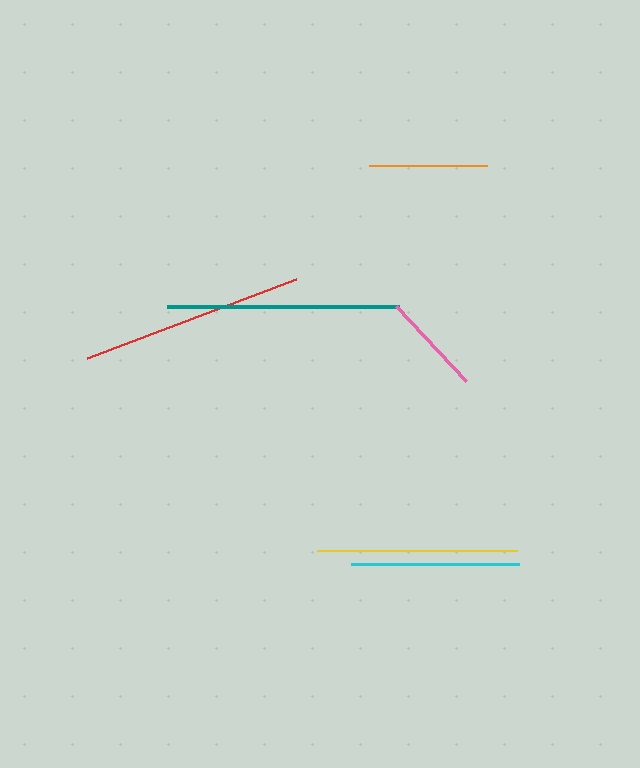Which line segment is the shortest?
The pink line is the shortest at approximately 103 pixels.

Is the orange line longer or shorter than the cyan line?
The cyan line is longer than the orange line.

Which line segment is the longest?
The teal line is the longest at approximately 233 pixels.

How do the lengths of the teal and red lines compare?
The teal and red lines are approximately the same length.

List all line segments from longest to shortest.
From longest to shortest: teal, red, yellow, cyan, orange, pink.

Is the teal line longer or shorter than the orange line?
The teal line is longer than the orange line.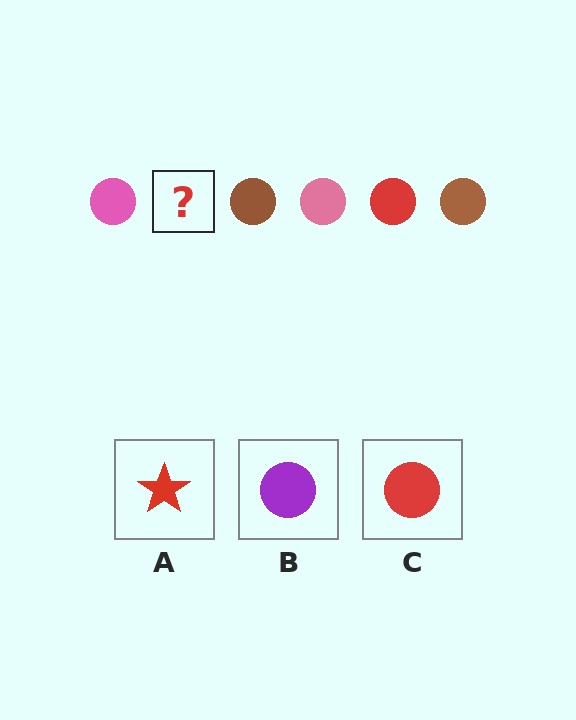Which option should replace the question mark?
Option C.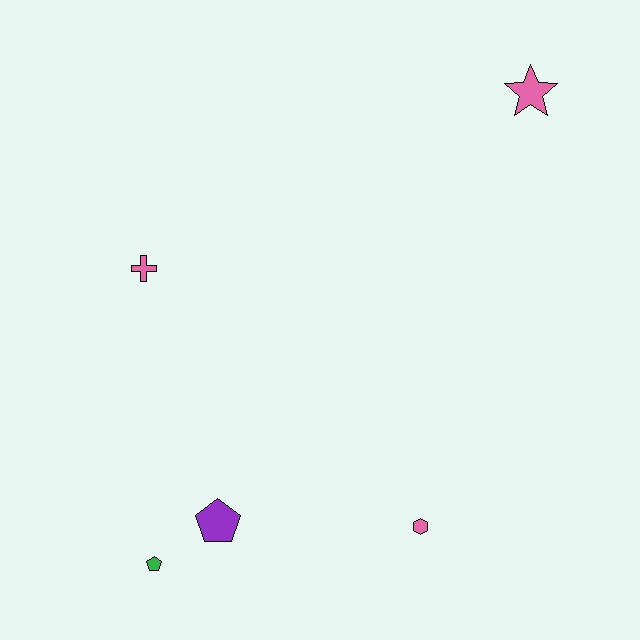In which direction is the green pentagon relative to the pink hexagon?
The green pentagon is to the left of the pink hexagon.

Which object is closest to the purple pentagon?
The green pentagon is closest to the purple pentagon.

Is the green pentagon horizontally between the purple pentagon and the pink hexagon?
No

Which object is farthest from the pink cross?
The pink star is farthest from the pink cross.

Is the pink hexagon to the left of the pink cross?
No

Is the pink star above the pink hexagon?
Yes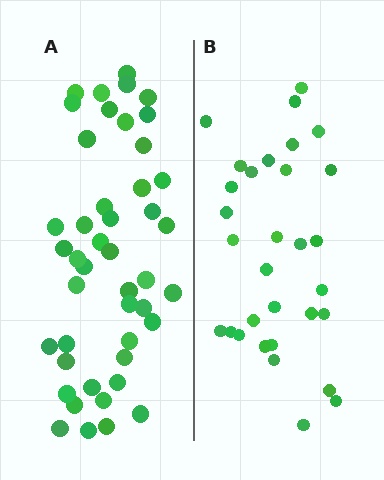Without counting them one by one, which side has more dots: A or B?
Region A (the left region) has more dots.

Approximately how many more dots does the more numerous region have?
Region A has approximately 15 more dots than region B.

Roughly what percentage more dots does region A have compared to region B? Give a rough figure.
About 45% more.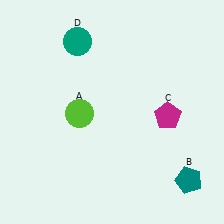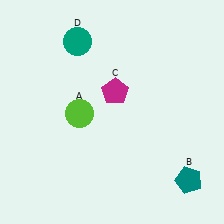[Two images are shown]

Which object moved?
The magenta pentagon (C) moved left.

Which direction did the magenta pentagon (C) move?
The magenta pentagon (C) moved left.